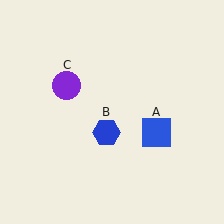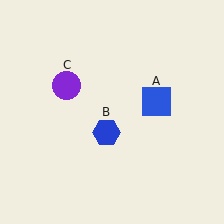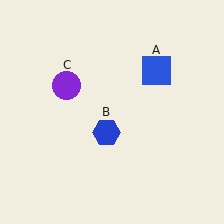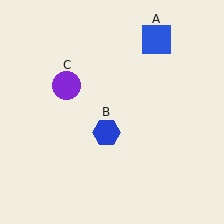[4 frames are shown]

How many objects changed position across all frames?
1 object changed position: blue square (object A).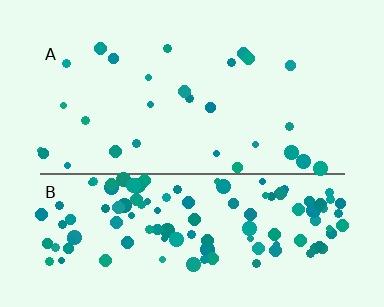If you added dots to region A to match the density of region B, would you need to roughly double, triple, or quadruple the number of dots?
Approximately quadruple.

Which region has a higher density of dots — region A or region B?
B (the bottom).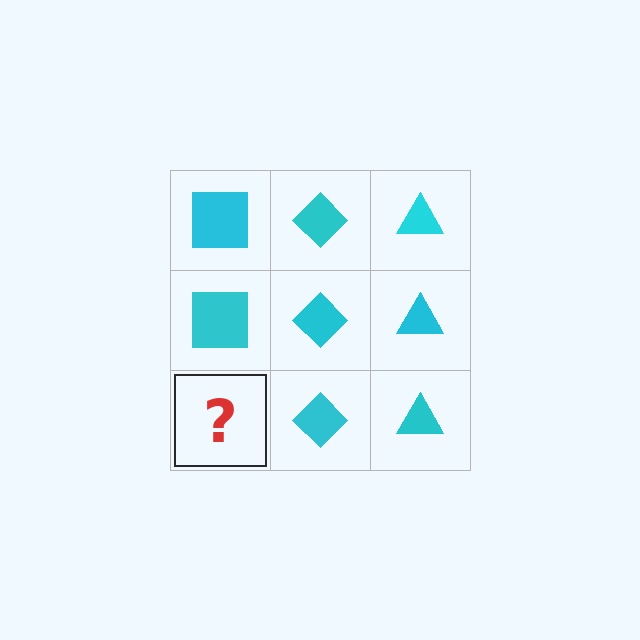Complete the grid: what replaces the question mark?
The question mark should be replaced with a cyan square.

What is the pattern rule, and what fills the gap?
The rule is that each column has a consistent shape. The gap should be filled with a cyan square.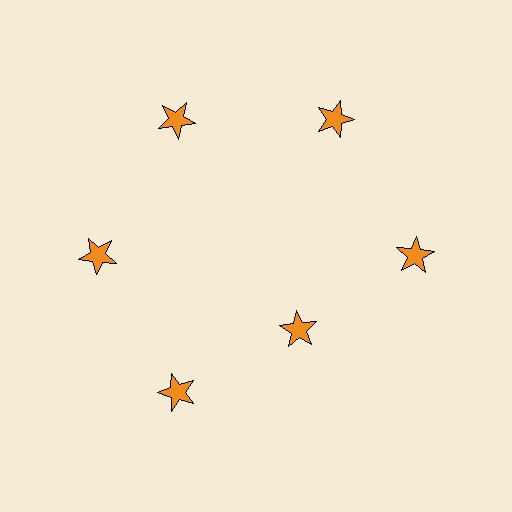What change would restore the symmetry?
The symmetry would be restored by moving it outward, back onto the ring so that all 6 stars sit at equal angles and equal distance from the center.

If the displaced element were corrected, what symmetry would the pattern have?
It would have 6-fold rotational symmetry — the pattern would map onto itself every 60 degrees.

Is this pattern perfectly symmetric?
No. The 6 orange stars are arranged in a ring, but one element near the 5 o'clock position is pulled inward toward the center, breaking the 6-fold rotational symmetry.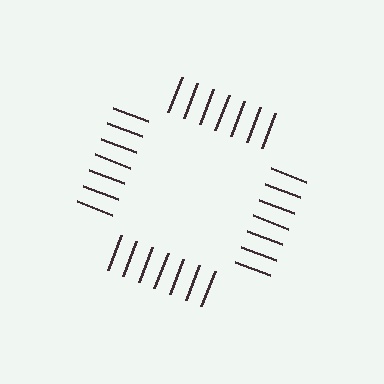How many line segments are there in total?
28 — 7 along each of the 4 edges.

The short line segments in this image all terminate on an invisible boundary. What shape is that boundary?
An illusory square — the line segments terminate on its edges but no continuous stroke is drawn.